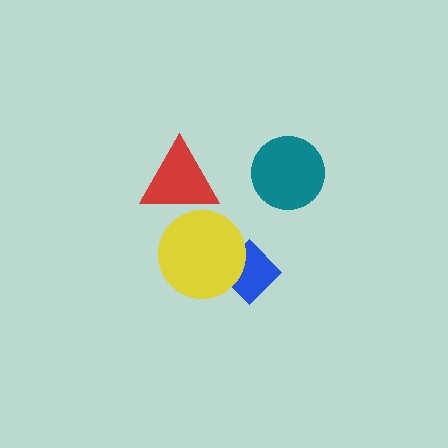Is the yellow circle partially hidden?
No, no other shape covers it.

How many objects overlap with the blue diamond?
1 object overlaps with the blue diamond.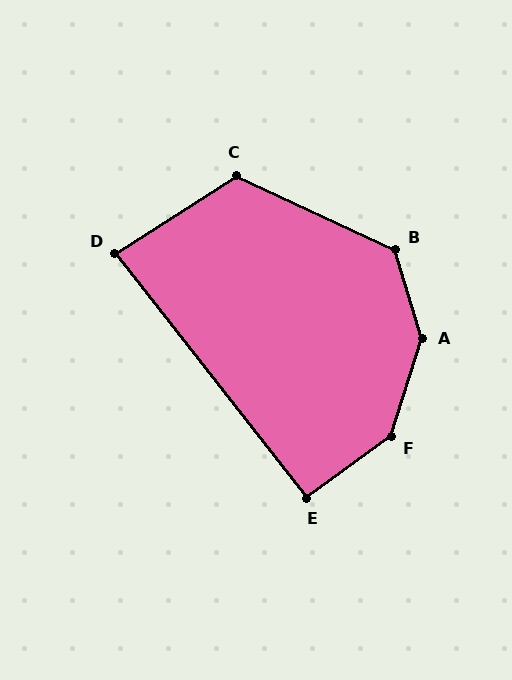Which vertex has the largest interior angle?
A, at approximately 146 degrees.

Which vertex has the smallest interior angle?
D, at approximately 85 degrees.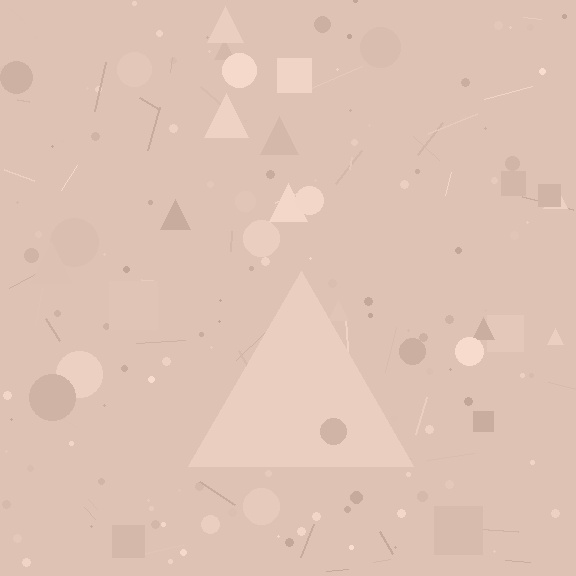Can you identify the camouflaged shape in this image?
The camouflaged shape is a triangle.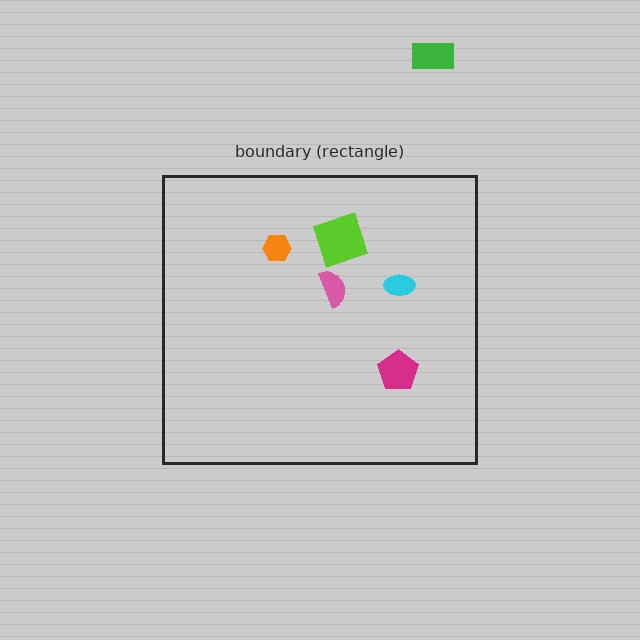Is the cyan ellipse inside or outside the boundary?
Inside.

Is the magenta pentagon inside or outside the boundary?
Inside.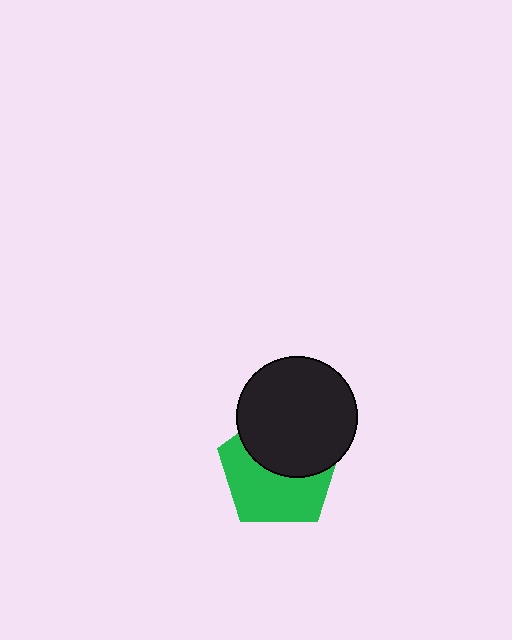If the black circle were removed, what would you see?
You would see the complete green pentagon.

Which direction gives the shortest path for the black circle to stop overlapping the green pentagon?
Moving up gives the shortest separation.